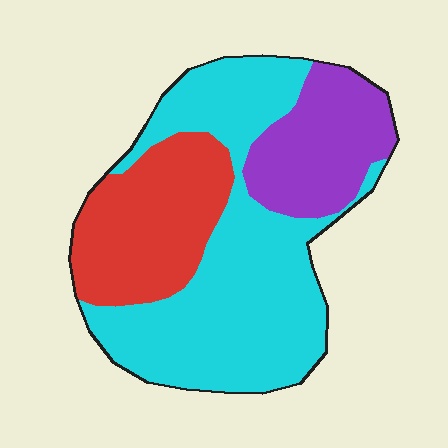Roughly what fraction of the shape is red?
Red takes up between a quarter and a half of the shape.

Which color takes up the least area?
Purple, at roughly 20%.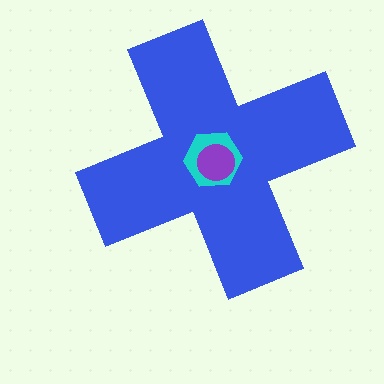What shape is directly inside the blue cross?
The cyan hexagon.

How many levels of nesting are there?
3.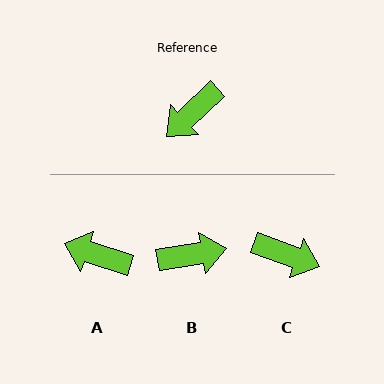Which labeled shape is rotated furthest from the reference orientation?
B, about 146 degrees away.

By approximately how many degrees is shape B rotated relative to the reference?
Approximately 146 degrees counter-clockwise.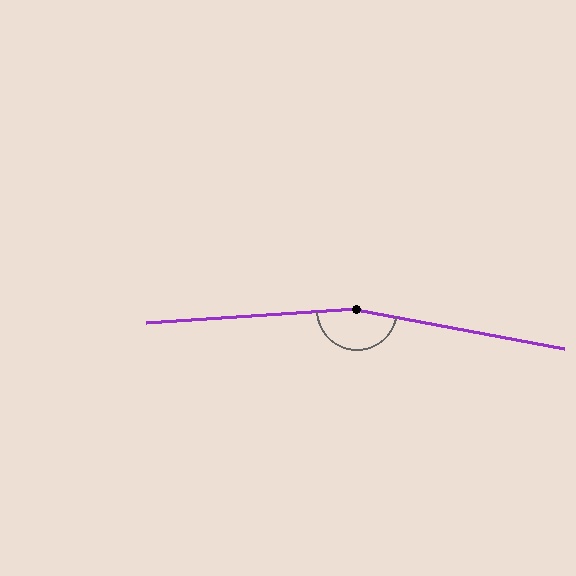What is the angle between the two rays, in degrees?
Approximately 166 degrees.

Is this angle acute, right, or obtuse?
It is obtuse.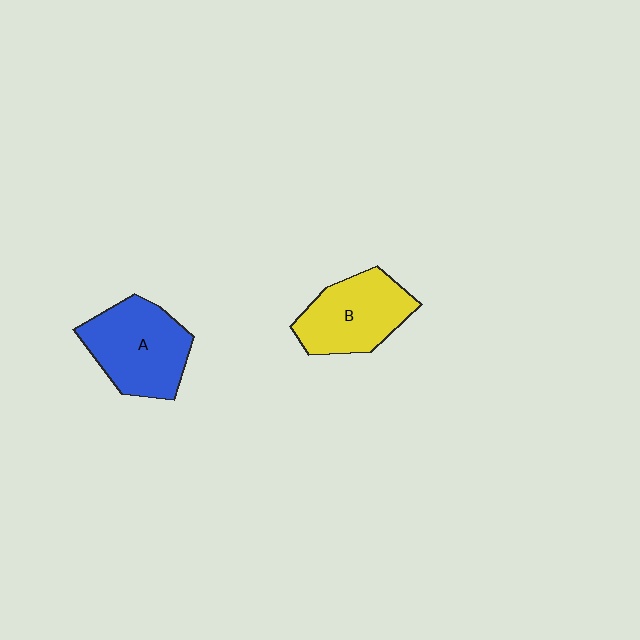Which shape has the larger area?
Shape A (blue).